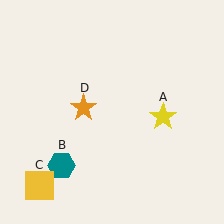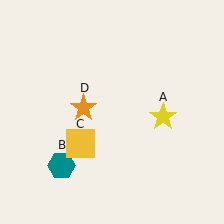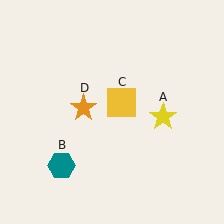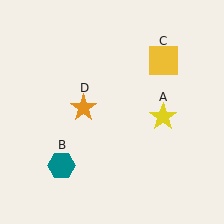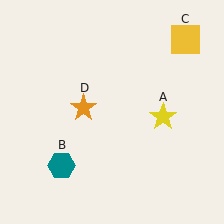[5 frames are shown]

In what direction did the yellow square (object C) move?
The yellow square (object C) moved up and to the right.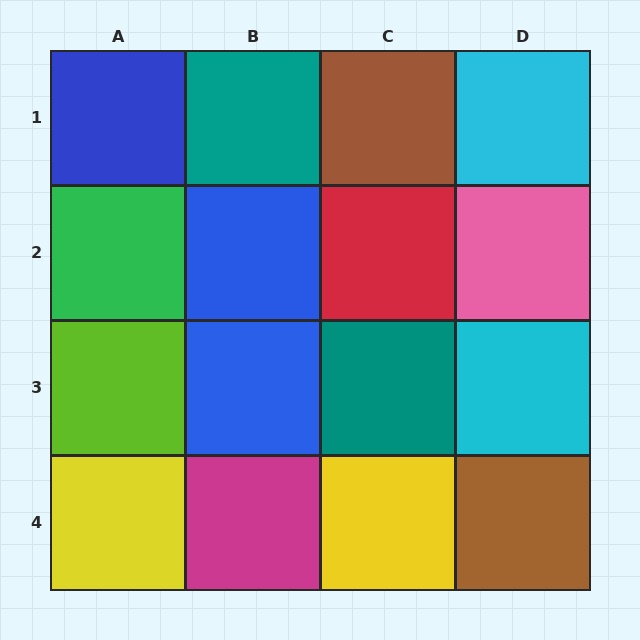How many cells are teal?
2 cells are teal.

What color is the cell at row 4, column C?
Yellow.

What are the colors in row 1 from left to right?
Blue, teal, brown, cyan.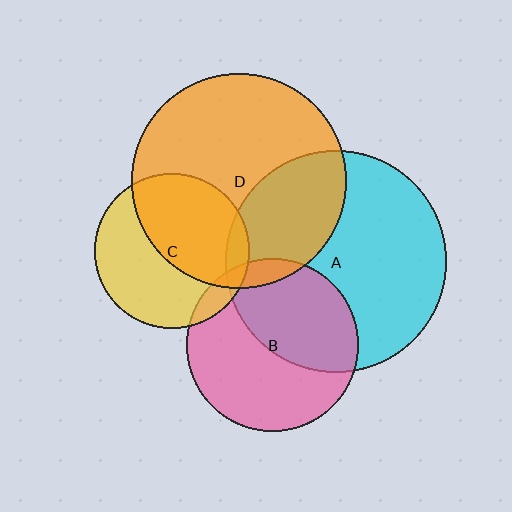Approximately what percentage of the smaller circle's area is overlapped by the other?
Approximately 45%.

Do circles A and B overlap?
Yes.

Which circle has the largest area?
Circle A (cyan).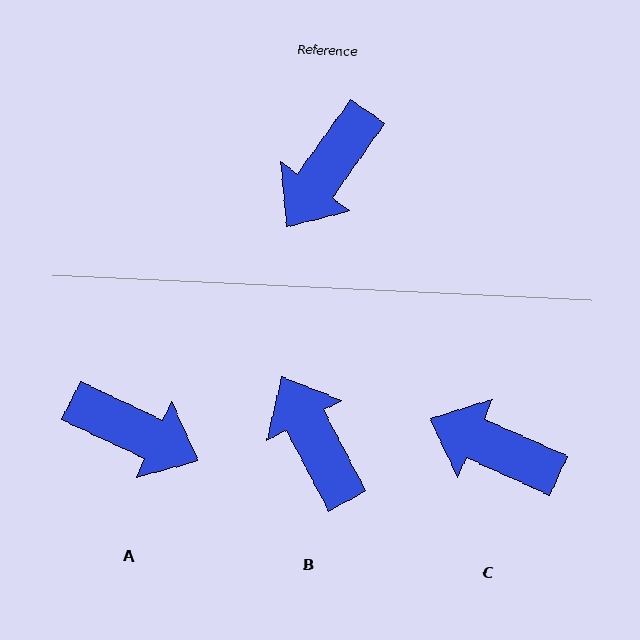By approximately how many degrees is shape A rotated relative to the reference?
Approximately 100 degrees counter-clockwise.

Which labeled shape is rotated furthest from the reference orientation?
B, about 117 degrees away.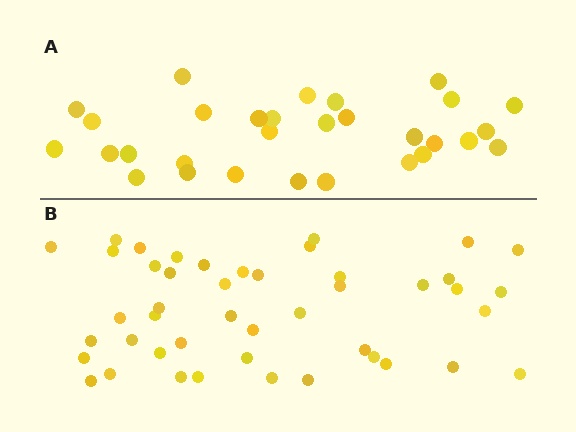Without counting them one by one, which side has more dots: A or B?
Region B (the bottom region) has more dots.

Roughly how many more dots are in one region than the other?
Region B has approximately 15 more dots than region A.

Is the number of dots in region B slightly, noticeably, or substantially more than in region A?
Region B has substantially more. The ratio is roughly 1.5 to 1.